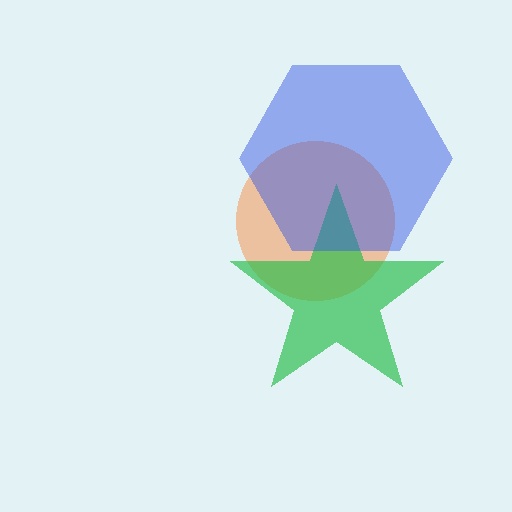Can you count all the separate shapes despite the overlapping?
Yes, there are 3 separate shapes.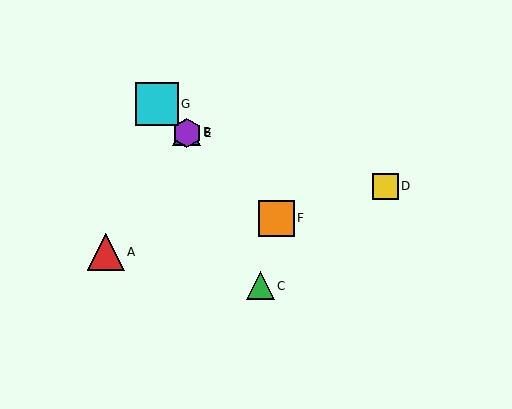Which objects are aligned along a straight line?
Objects B, E, F, G are aligned along a straight line.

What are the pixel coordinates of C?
Object C is at (260, 286).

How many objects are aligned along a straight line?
4 objects (B, E, F, G) are aligned along a straight line.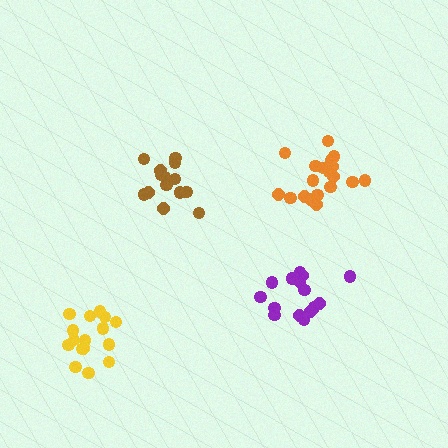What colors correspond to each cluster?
The clusters are colored: orange, yellow, brown, purple.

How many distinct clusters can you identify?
There are 4 distinct clusters.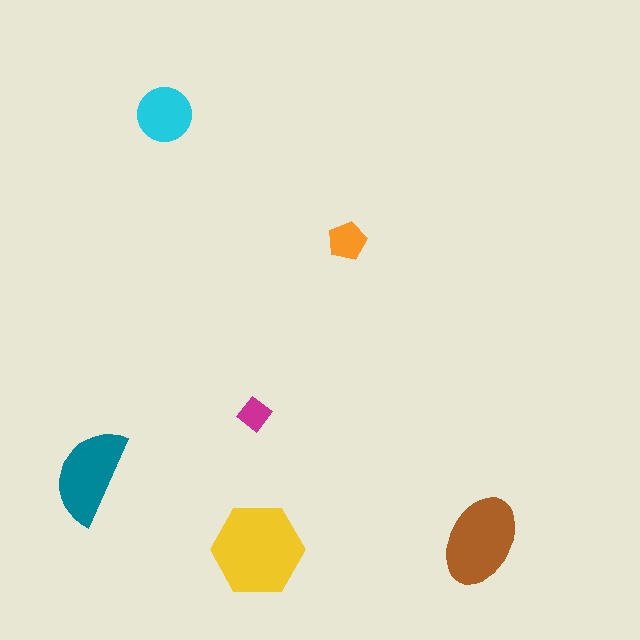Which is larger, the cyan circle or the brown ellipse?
The brown ellipse.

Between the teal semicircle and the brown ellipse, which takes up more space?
The brown ellipse.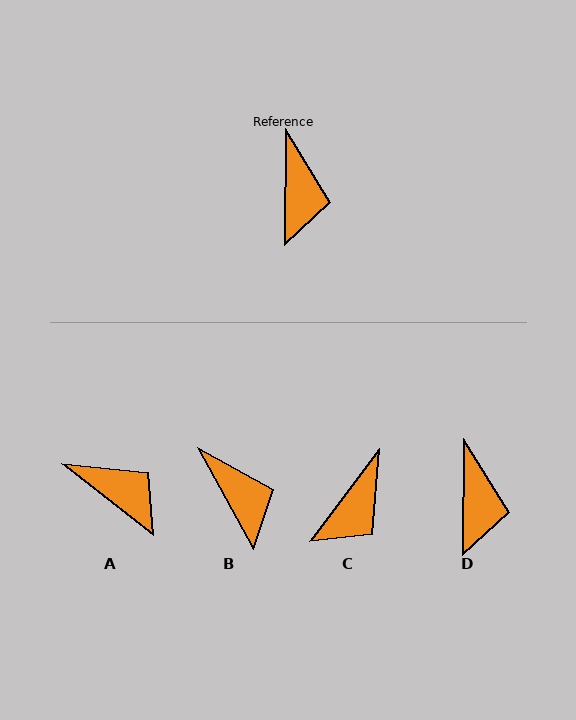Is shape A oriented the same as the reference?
No, it is off by about 52 degrees.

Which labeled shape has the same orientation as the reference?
D.